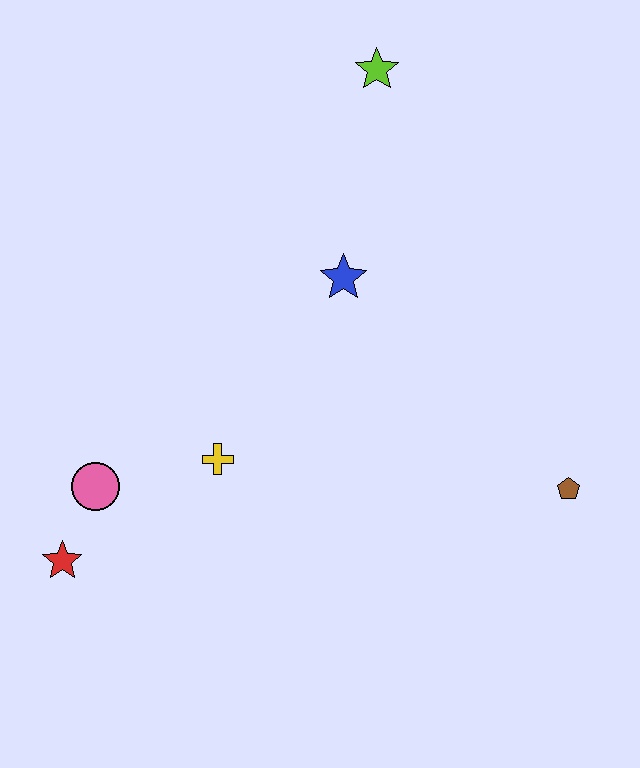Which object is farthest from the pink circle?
The lime star is farthest from the pink circle.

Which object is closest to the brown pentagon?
The blue star is closest to the brown pentagon.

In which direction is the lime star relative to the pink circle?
The lime star is above the pink circle.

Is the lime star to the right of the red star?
Yes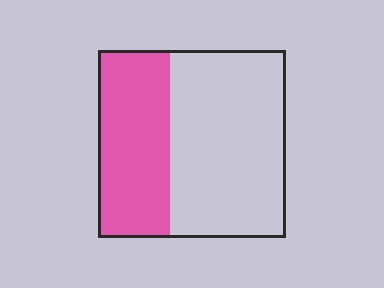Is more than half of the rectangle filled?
No.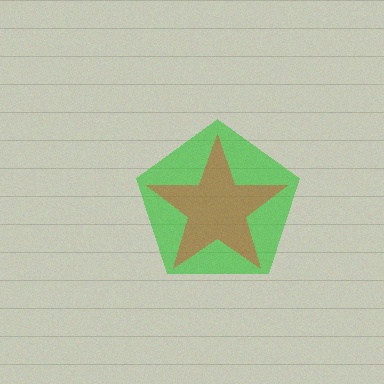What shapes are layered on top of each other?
The layered shapes are: a green pentagon, a red star.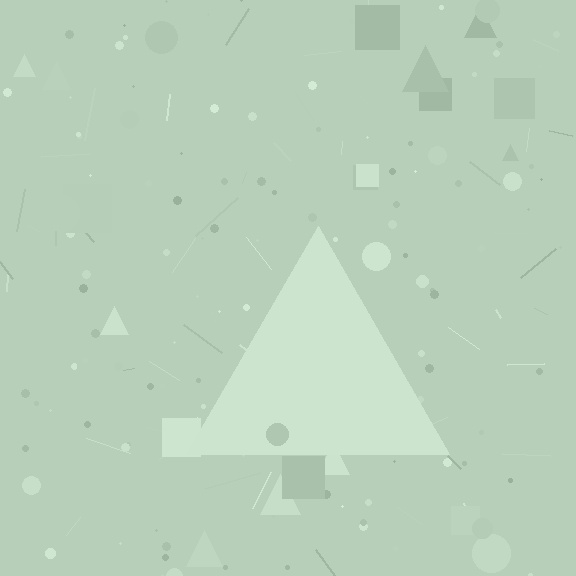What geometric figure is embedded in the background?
A triangle is embedded in the background.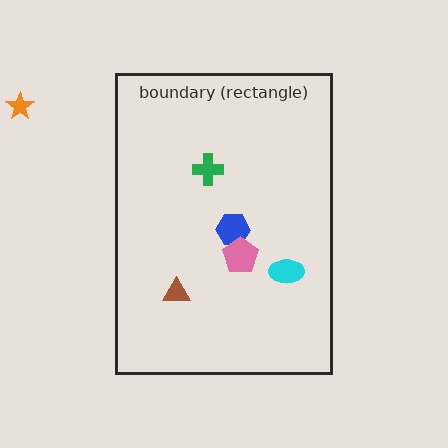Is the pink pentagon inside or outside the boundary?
Inside.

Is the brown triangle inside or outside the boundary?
Inside.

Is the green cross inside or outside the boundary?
Inside.